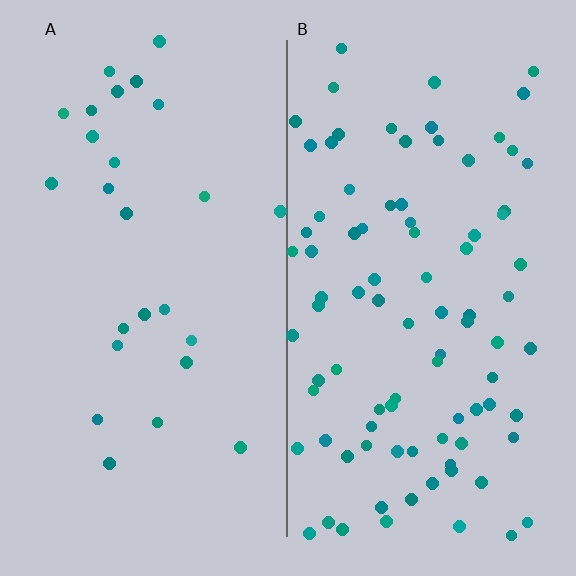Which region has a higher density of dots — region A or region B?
B (the right).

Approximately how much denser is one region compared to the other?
Approximately 3.4× — region B over region A.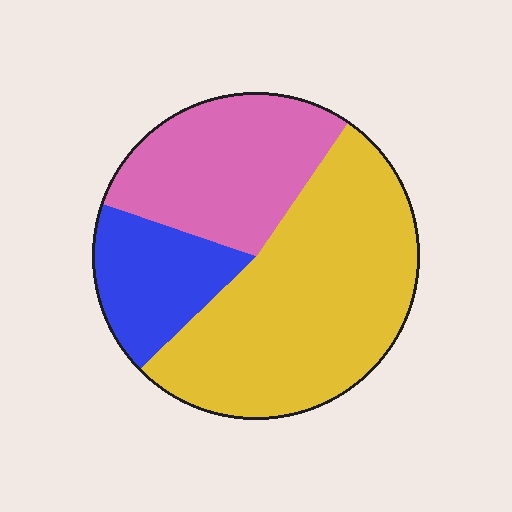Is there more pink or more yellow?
Yellow.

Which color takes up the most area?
Yellow, at roughly 55%.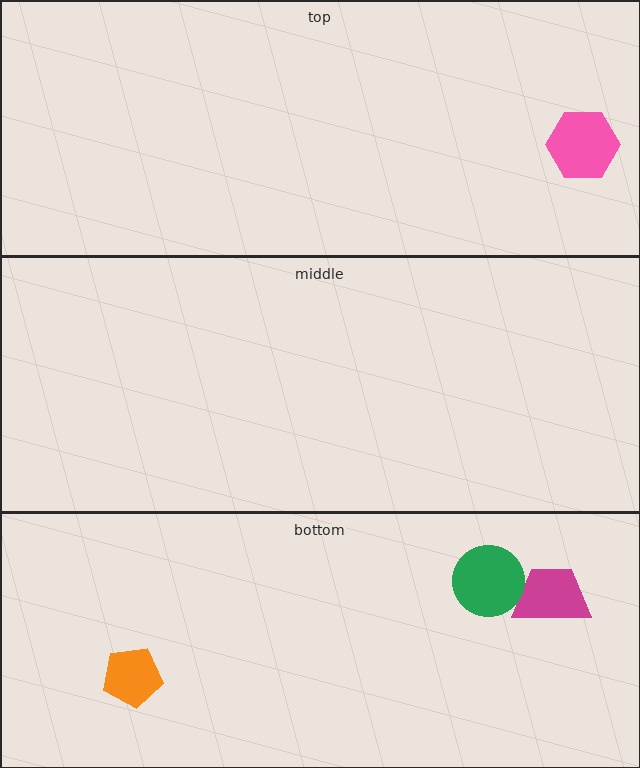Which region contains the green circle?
The bottom region.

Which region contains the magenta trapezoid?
The bottom region.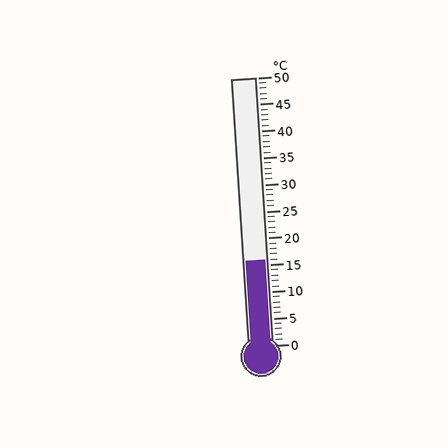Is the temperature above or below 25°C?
The temperature is below 25°C.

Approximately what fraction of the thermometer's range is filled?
The thermometer is filled to approximately 30% of its range.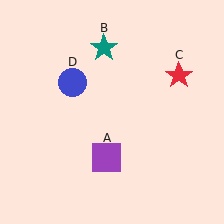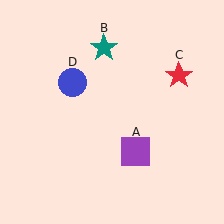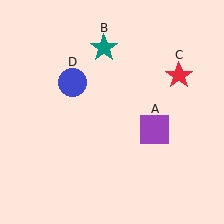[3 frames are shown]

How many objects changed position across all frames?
1 object changed position: purple square (object A).